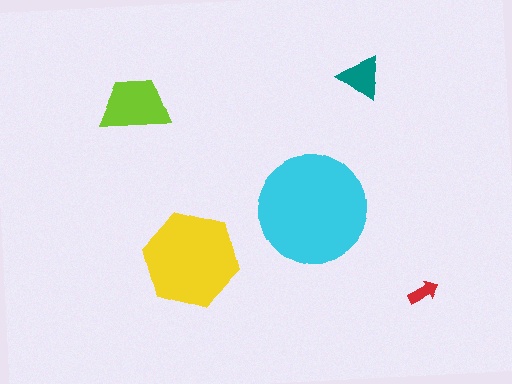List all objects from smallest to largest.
The red arrow, the teal triangle, the lime trapezoid, the yellow hexagon, the cyan circle.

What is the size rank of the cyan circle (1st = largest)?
1st.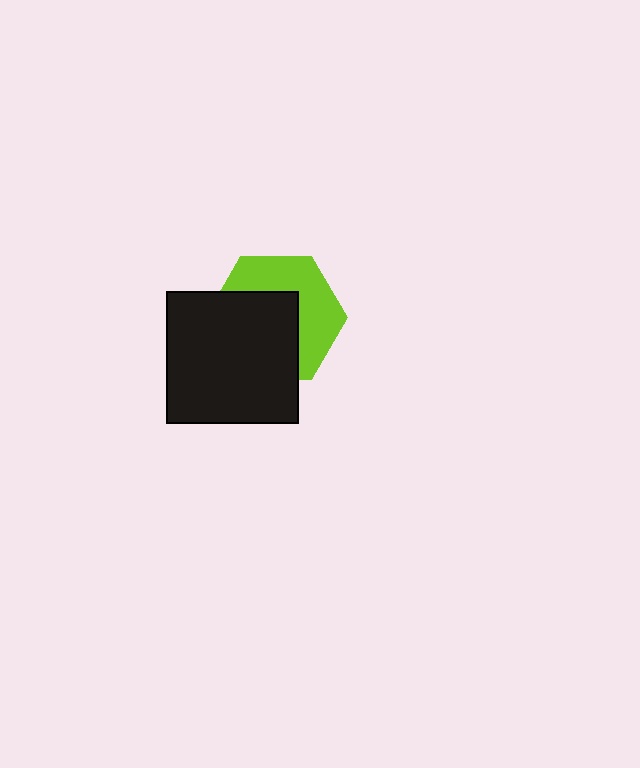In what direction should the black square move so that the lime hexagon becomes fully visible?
The black square should move toward the lower-left. That is the shortest direction to clear the overlap and leave the lime hexagon fully visible.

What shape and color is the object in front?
The object in front is a black square.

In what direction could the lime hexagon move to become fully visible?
The lime hexagon could move toward the upper-right. That would shift it out from behind the black square entirely.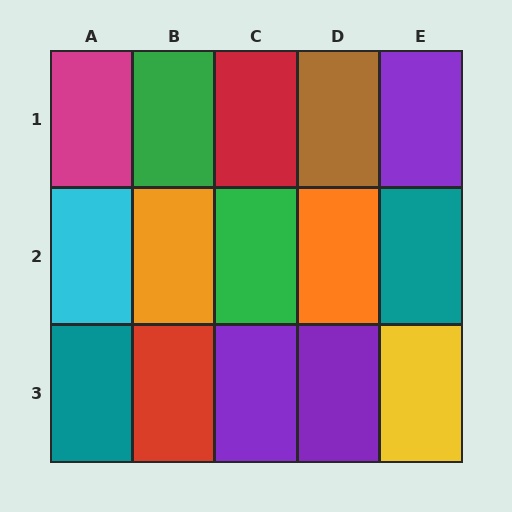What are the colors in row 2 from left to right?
Cyan, orange, green, orange, teal.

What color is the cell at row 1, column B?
Green.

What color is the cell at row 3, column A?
Teal.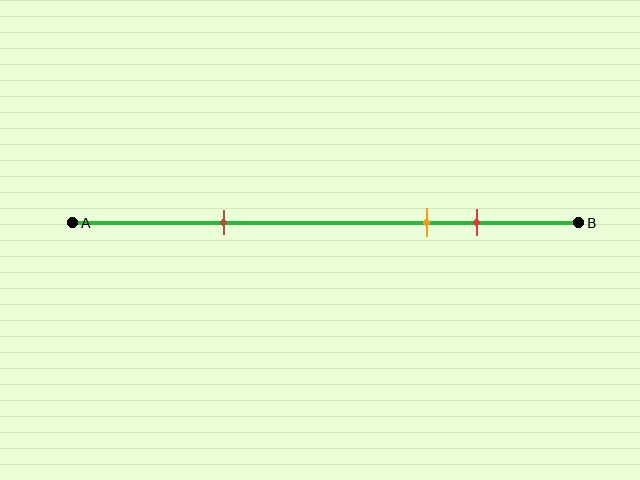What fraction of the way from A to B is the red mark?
The red mark is approximately 80% (0.8) of the way from A to B.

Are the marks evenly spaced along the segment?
No, the marks are not evenly spaced.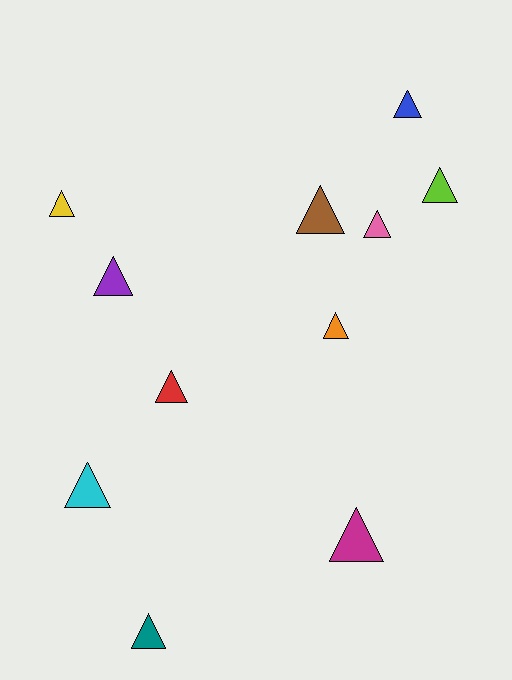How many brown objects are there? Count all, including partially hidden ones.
There is 1 brown object.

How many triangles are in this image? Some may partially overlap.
There are 11 triangles.